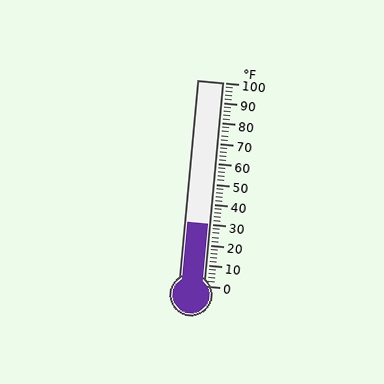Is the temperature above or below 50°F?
The temperature is below 50°F.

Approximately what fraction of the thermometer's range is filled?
The thermometer is filled to approximately 30% of its range.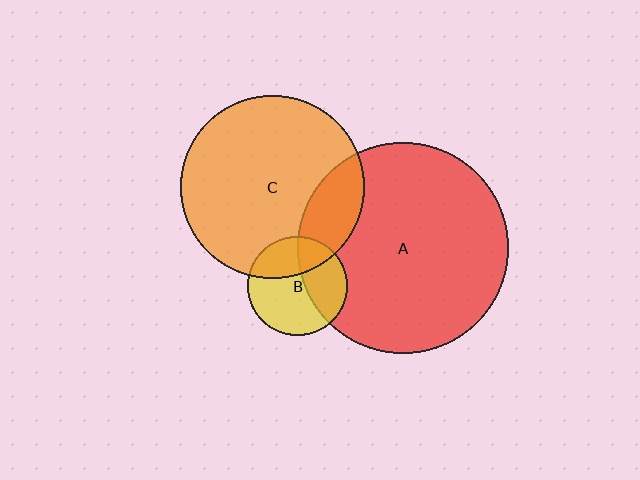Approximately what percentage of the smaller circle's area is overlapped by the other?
Approximately 35%.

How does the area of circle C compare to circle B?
Approximately 3.4 times.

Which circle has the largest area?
Circle A (red).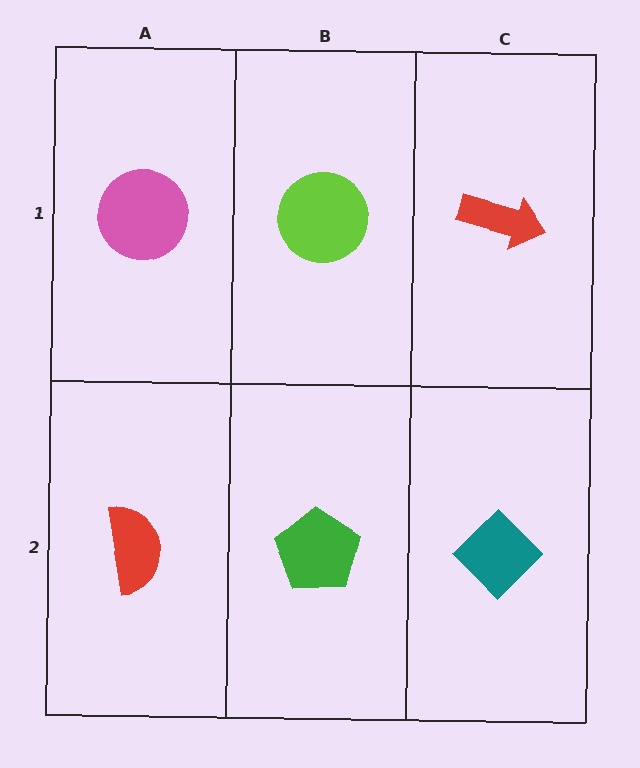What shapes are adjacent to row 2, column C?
A red arrow (row 1, column C), a green pentagon (row 2, column B).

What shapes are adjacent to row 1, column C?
A teal diamond (row 2, column C), a lime circle (row 1, column B).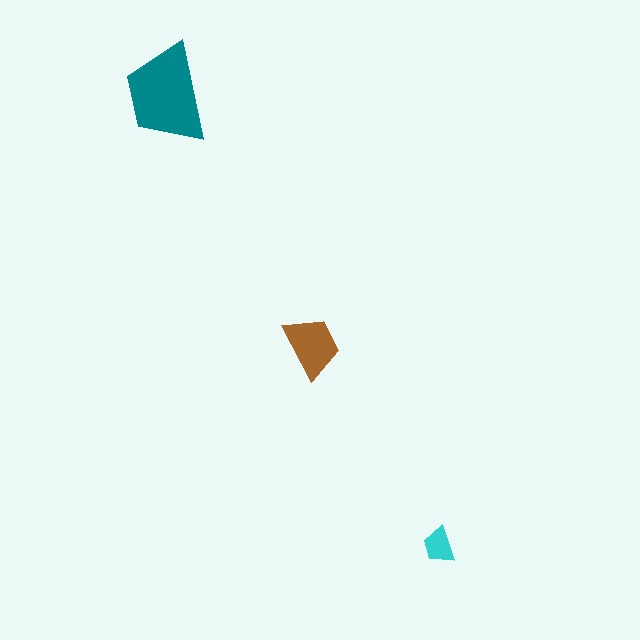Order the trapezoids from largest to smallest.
the teal one, the brown one, the cyan one.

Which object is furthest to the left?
The teal trapezoid is leftmost.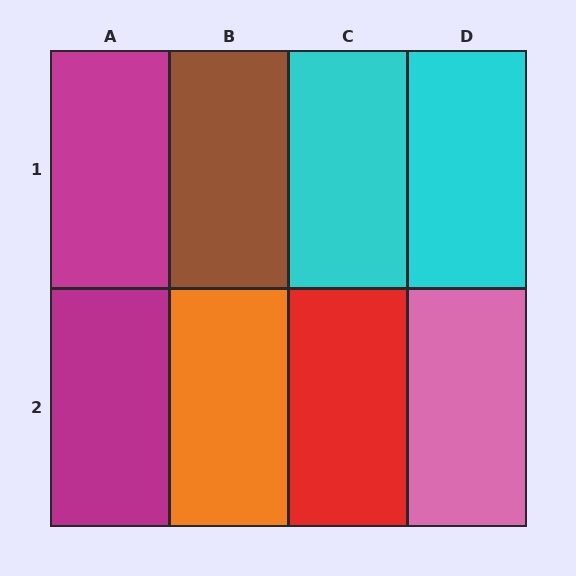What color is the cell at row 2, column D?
Pink.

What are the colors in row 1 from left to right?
Magenta, brown, cyan, cyan.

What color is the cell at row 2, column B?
Orange.